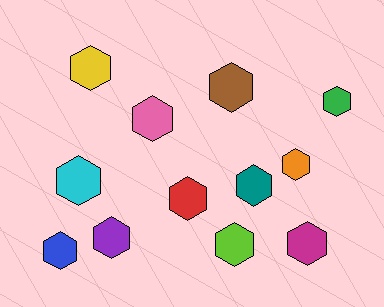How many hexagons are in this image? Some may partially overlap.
There are 12 hexagons.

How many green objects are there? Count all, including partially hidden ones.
There is 1 green object.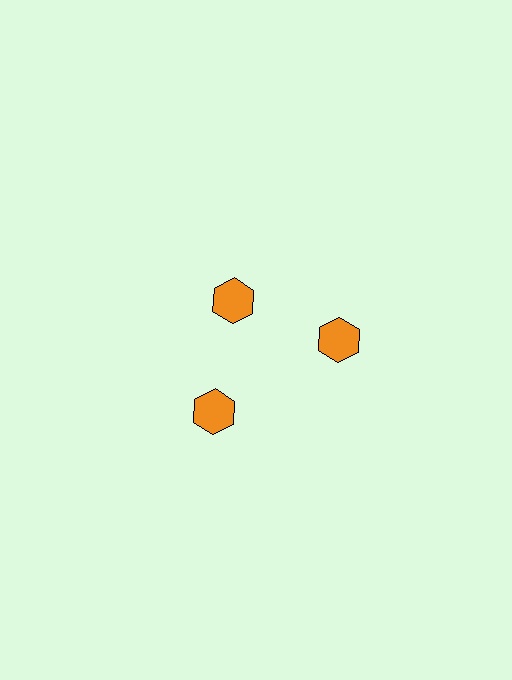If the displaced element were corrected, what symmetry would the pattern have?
It would have 3-fold rotational symmetry — the pattern would map onto itself every 120 degrees.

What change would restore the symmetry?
The symmetry would be restored by moving it outward, back onto the ring so that all 3 hexagons sit at equal angles and equal distance from the center.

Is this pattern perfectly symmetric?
No. The 3 orange hexagons are arranged in a ring, but one element near the 11 o'clock position is pulled inward toward the center, breaking the 3-fold rotational symmetry.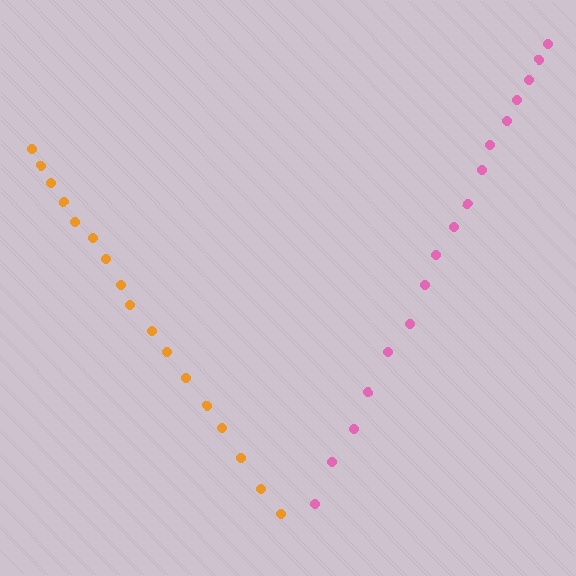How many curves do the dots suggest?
There are 2 distinct paths.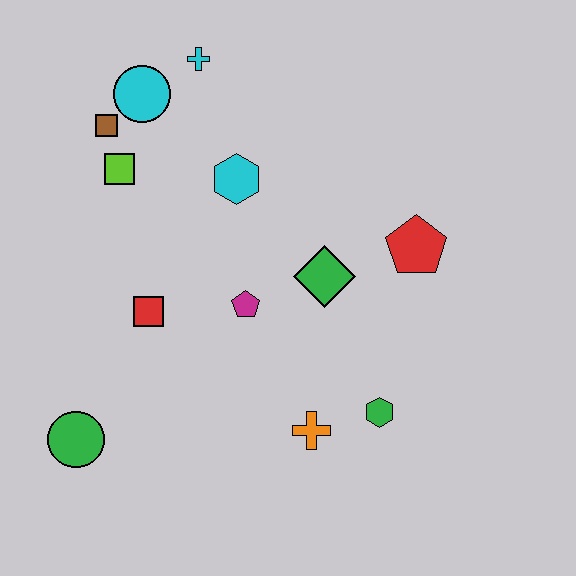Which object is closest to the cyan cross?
The cyan circle is closest to the cyan cross.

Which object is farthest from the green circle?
The cyan cross is farthest from the green circle.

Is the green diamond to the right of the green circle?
Yes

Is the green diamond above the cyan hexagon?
No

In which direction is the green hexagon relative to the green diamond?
The green hexagon is below the green diamond.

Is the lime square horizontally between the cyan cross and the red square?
No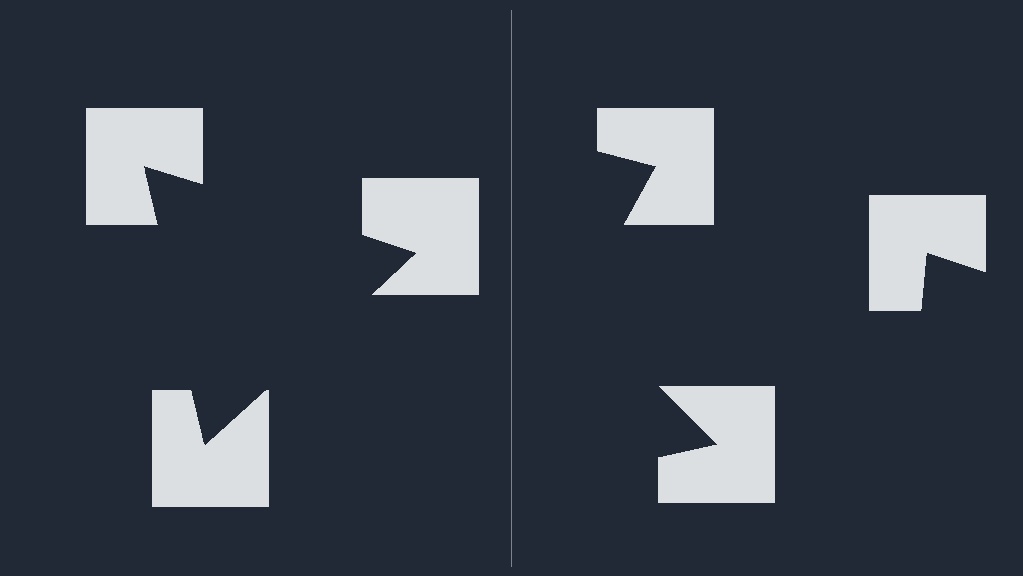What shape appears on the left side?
An illusory triangle.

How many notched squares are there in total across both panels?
6 — 3 on each side.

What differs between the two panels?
The notched squares are positioned identically on both sides; only the wedge orientations differ. On the left they align to a triangle; on the right they are misaligned.